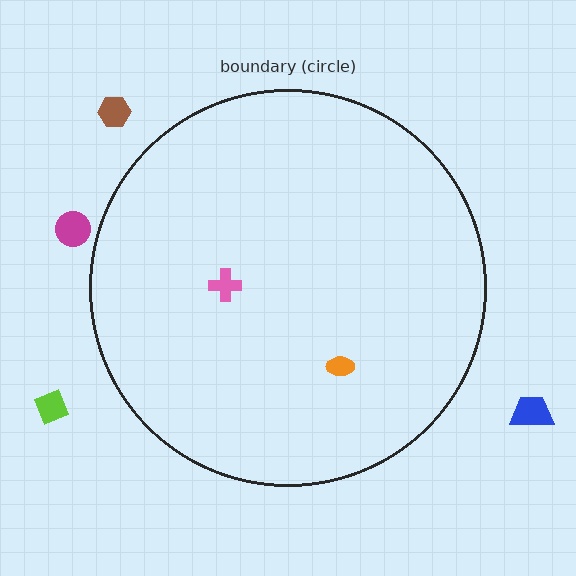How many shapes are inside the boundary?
2 inside, 4 outside.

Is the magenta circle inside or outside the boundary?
Outside.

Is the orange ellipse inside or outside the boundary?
Inside.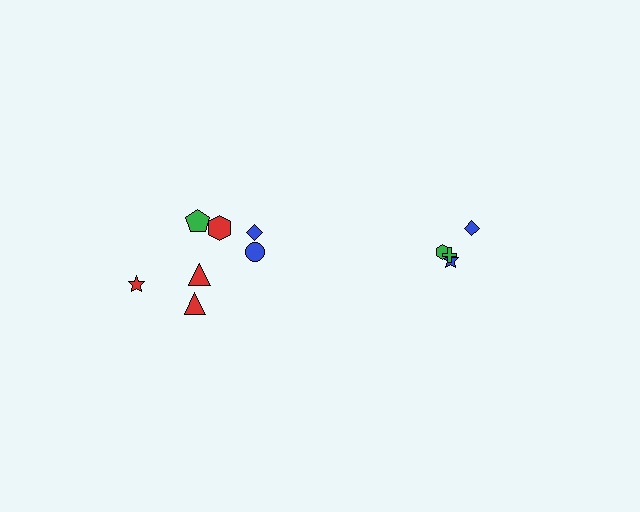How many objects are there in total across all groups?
There are 11 objects.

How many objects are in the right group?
There are 4 objects.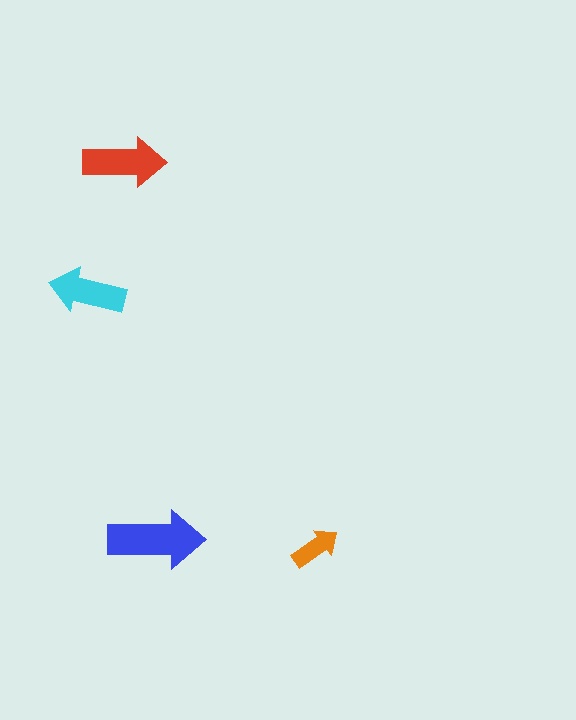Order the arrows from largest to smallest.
the blue one, the red one, the cyan one, the orange one.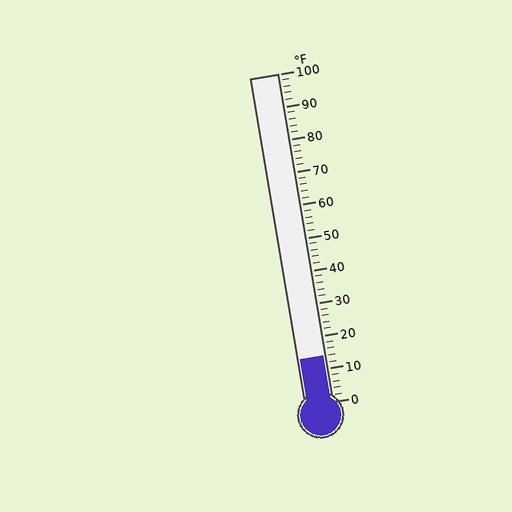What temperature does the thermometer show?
The thermometer shows approximately 14°F.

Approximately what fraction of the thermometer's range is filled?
The thermometer is filled to approximately 15% of its range.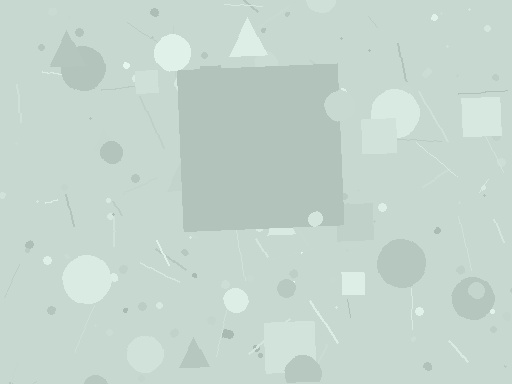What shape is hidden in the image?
A square is hidden in the image.